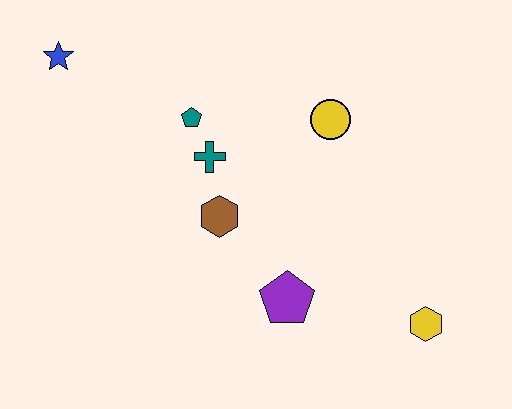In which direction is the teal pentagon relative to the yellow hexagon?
The teal pentagon is to the left of the yellow hexagon.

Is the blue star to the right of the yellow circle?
No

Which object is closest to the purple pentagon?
The brown hexagon is closest to the purple pentagon.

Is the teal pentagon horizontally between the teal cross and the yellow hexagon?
No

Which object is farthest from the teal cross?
The yellow hexagon is farthest from the teal cross.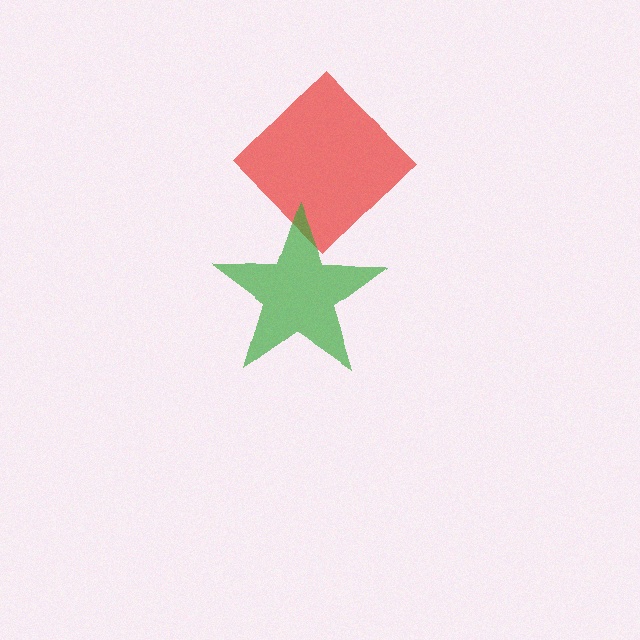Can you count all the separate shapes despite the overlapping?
Yes, there are 2 separate shapes.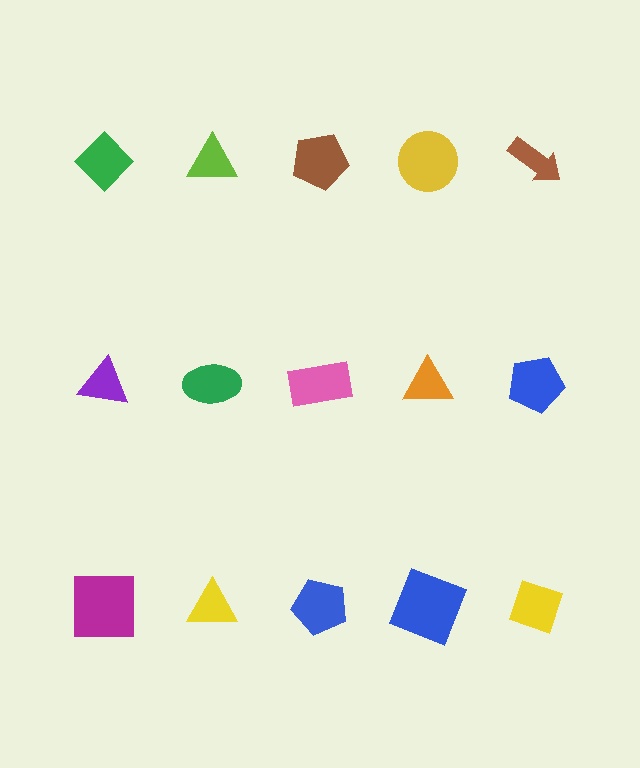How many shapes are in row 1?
5 shapes.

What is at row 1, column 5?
A brown arrow.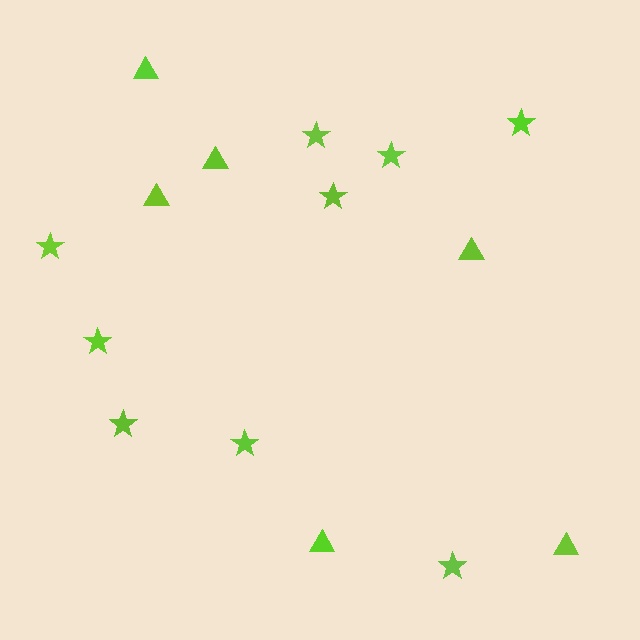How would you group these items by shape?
There are 2 groups: one group of stars (9) and one group of triangles (6).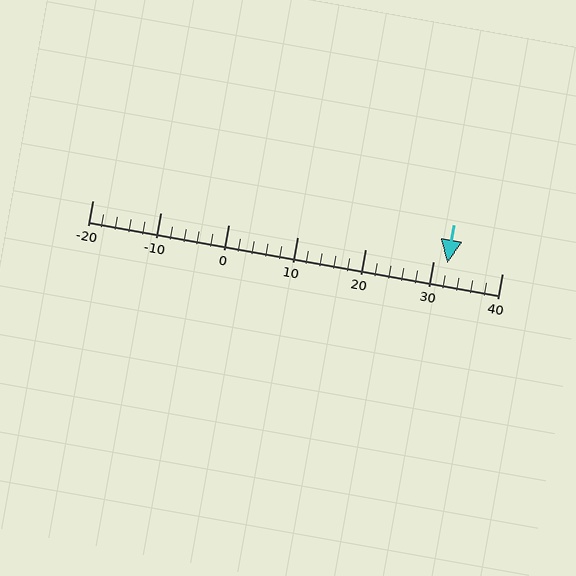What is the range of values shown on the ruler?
The ruler shows values from -20 to 40.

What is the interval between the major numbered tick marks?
The major tick marks are spaced 10 units apart.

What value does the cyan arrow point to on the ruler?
The cyan arrow points to approximately 32.